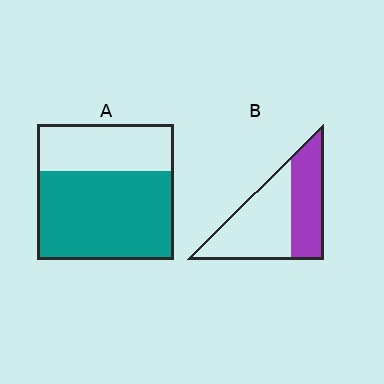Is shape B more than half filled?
No.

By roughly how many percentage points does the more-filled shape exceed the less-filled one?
By roughly 25 percentage points (A over B).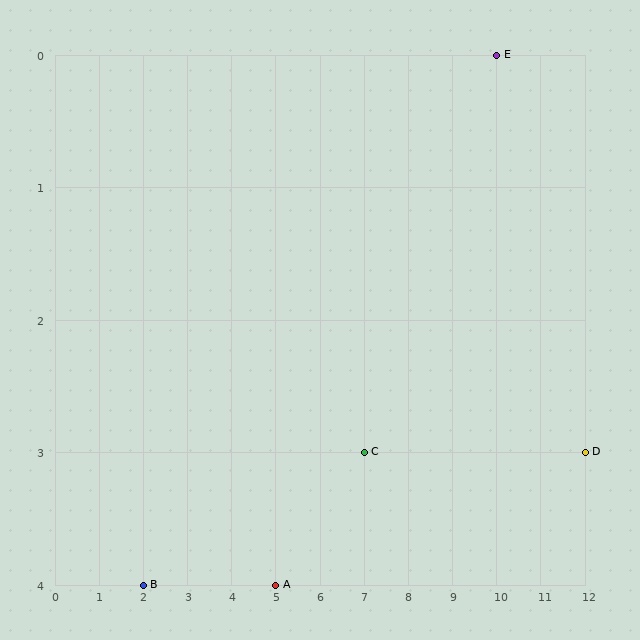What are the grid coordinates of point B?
Point B is at grid coordinates (2, 4).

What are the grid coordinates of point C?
Point C is at grid coordinates (7, 3).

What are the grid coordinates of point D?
Point D is at grid coordinates (12, 3).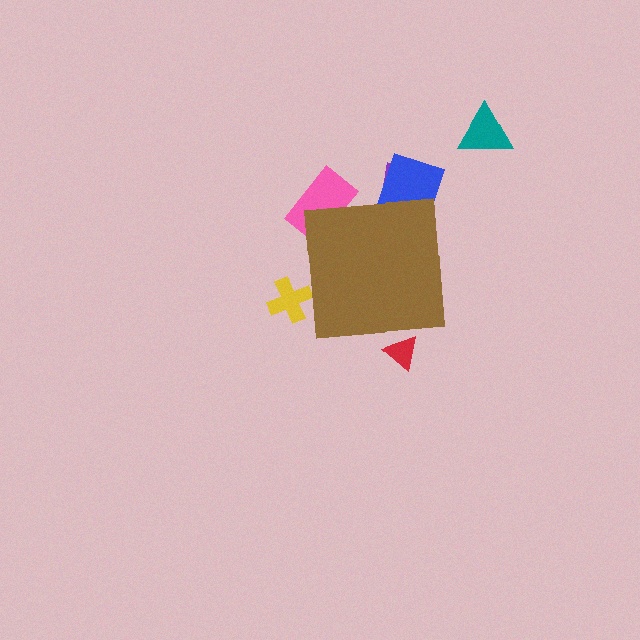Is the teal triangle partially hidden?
No, the teal triangle is fully visible.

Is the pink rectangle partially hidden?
Yes, the pink rectangle is partially hidden behind the brown square.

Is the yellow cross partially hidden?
Yes, the yellow cross is partially hidden behind the brown square.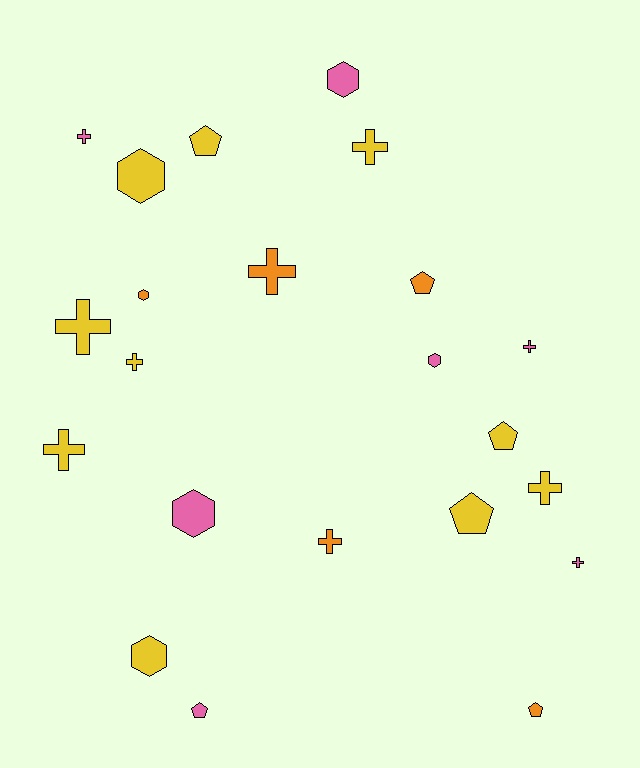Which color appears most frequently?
Yellow, with 10 objects.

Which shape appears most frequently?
Cross, with 10 objects.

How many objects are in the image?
There are 22 objects.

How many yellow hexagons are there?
There are 2 yellow hexagons.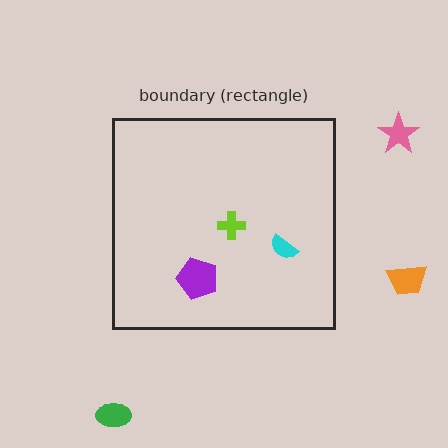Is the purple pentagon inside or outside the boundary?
Inside.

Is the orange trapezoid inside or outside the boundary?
Outside.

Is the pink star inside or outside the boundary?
Outside.